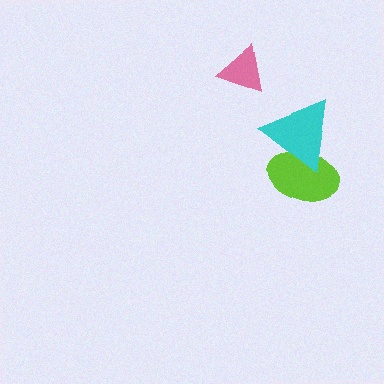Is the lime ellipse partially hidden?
Yes, it is partially covered by another shape.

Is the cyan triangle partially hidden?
No, no other shape covers it.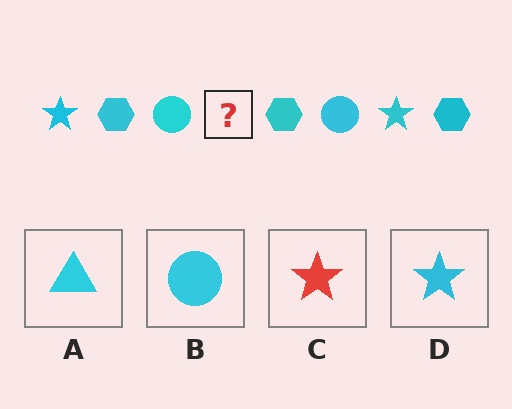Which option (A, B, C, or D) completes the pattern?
D.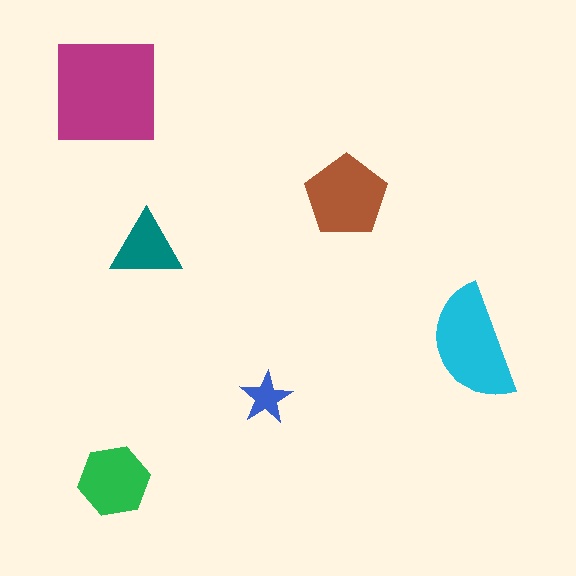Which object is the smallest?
The blue star.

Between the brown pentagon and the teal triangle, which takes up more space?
The brown pentagon.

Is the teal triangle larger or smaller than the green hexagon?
Smaller.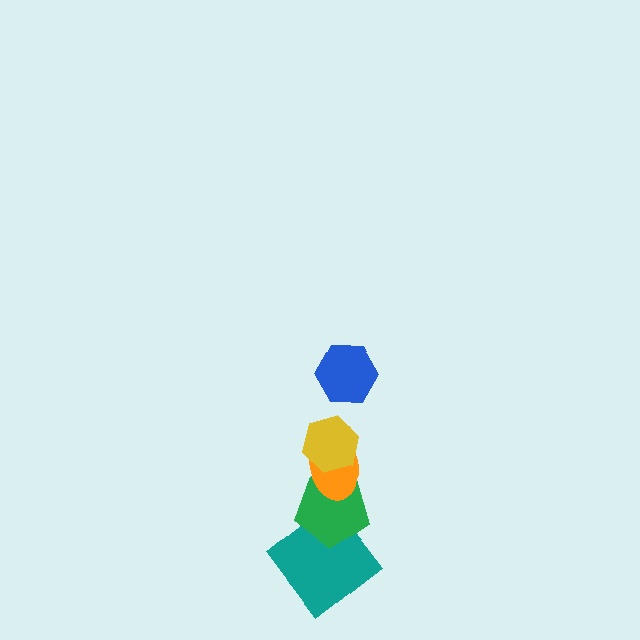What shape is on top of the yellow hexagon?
The blue hexagon is on top of the yellow hexagon.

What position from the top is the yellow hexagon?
The yellow hexagon is 2nd from the top.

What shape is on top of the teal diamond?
The green pentagon is on top of the teal diamond.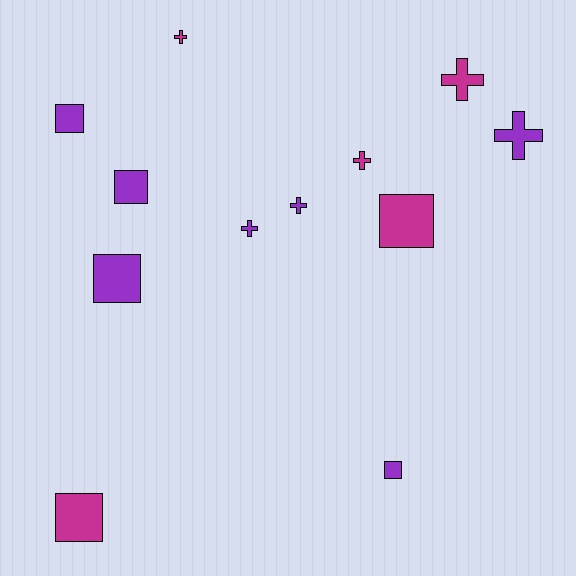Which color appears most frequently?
Purple, with 7 objects.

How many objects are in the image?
There are 12 objects.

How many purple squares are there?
There are 4 purple squares.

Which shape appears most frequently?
Cross, with 6 objects.